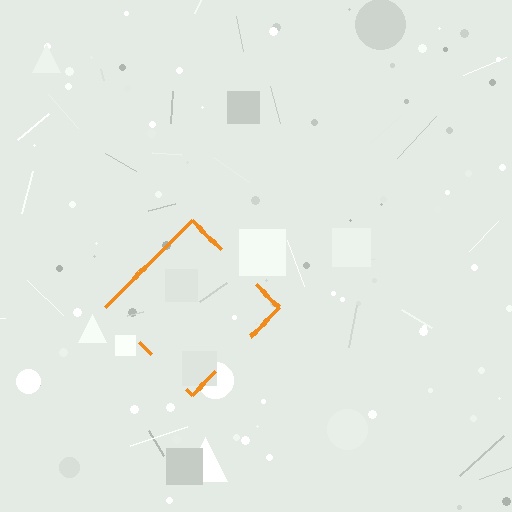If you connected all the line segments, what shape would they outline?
They would outline a diamond.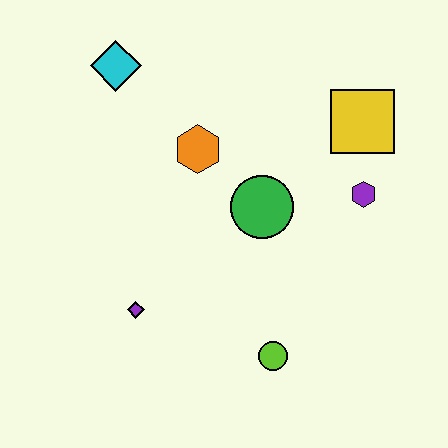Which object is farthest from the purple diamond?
The yellow square is farthest from the purple diamond.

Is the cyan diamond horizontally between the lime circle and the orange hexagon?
No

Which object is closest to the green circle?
The orange hexagon is closest to the green circle.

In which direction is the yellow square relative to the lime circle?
The yellow square is above the lime circle.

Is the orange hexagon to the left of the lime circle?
Yes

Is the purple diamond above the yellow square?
No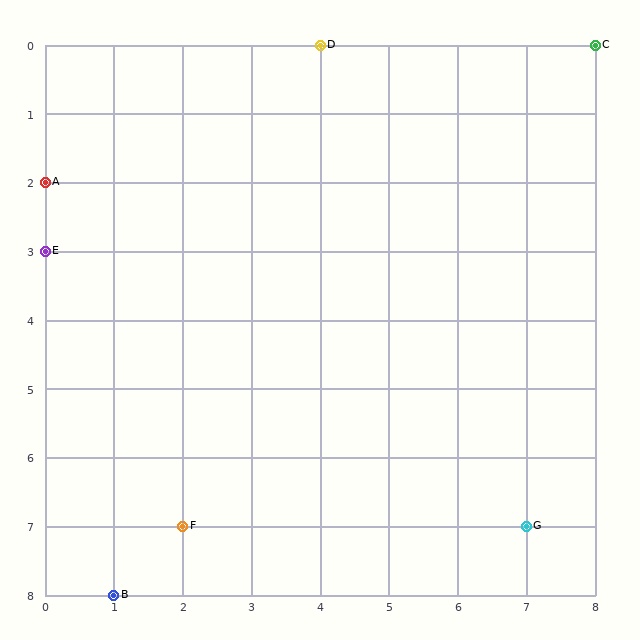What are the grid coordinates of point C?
Point C is at grid coordinates (8, 0).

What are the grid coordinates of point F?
Point F is at grid coordinates (2, 7).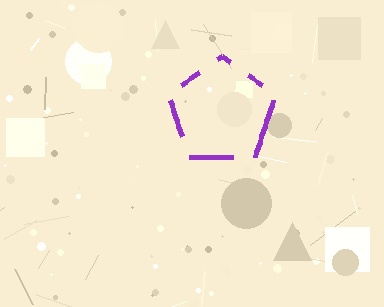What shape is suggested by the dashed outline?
The dashed outline suggests a pentagon.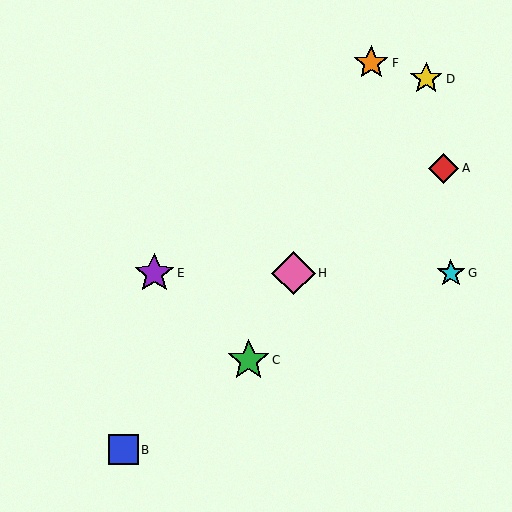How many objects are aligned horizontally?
3 objects (E, G, H) are aligned horizontally.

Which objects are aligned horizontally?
Objects E, G, H are aligned horizontally.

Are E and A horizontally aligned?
No, E is at y≈273 and A is at y≈168.